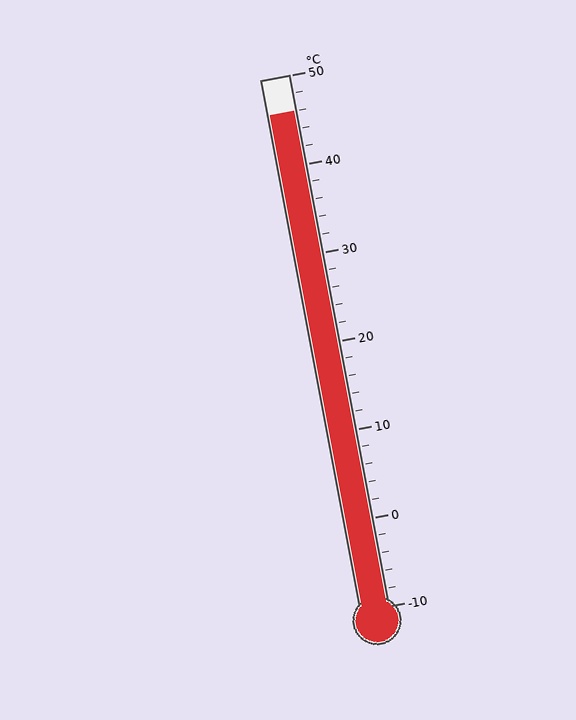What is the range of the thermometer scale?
The thermometer scale ranges from -10°C to 50°C.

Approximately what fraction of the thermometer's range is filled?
The thermometer is filled to approximately 95% of its range.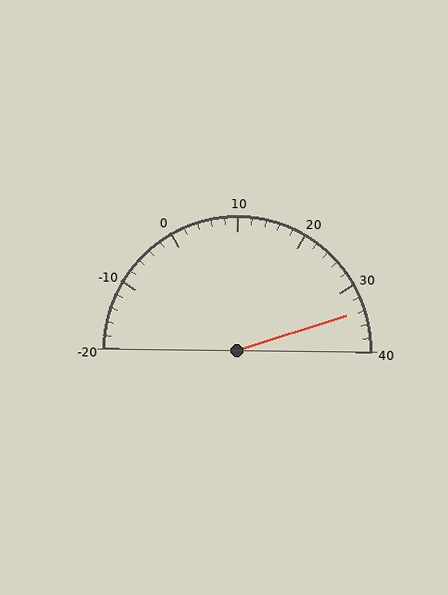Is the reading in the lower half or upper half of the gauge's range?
The reading is in the upper half of the range (-20 to 40).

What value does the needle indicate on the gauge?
The needle indicates approximately 34.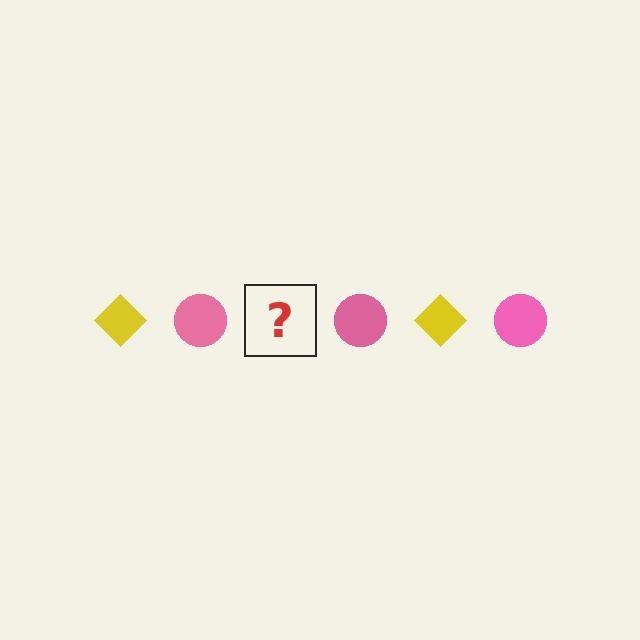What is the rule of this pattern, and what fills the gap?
The rule is that the pattern alternates between yellow diamond and pink circle. The gap should be filled with a yellow diamond.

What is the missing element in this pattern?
The missing element is a yellow diamond.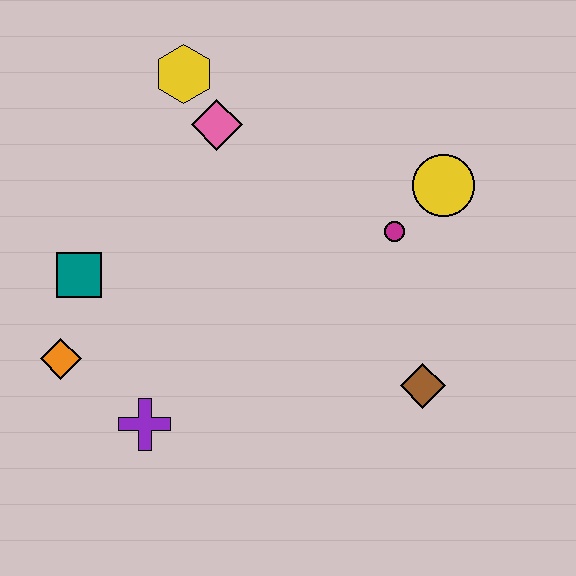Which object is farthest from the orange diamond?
The yellow circle is farthest from the orange diamond.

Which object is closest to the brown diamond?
The magenta circle is closest to the brown diamond.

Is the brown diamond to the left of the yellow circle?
Yes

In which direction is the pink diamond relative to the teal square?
The pink diamond is above the teal square.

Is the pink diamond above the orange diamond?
Yes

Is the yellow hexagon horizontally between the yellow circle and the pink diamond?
No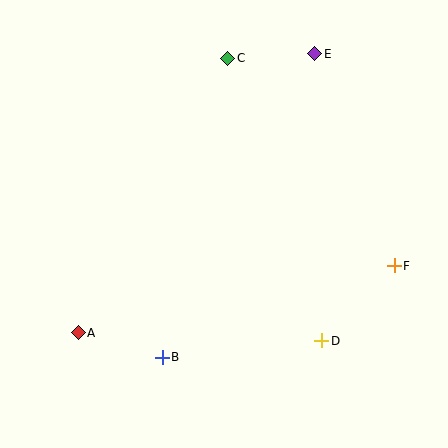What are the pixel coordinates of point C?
Point C is at (228, 58).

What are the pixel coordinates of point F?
Point F is at (394, 266).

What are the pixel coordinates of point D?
Point D is at (322, 341).